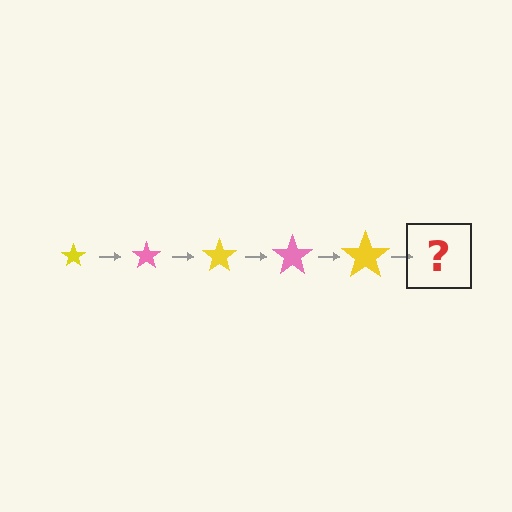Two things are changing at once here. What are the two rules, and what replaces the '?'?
The two rules are that the star grows larger each step and the color cycles through yellow and pink. The '?' should be a pink star, larger than the previous one.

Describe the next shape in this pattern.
It should be a pink star, larger than the previous one.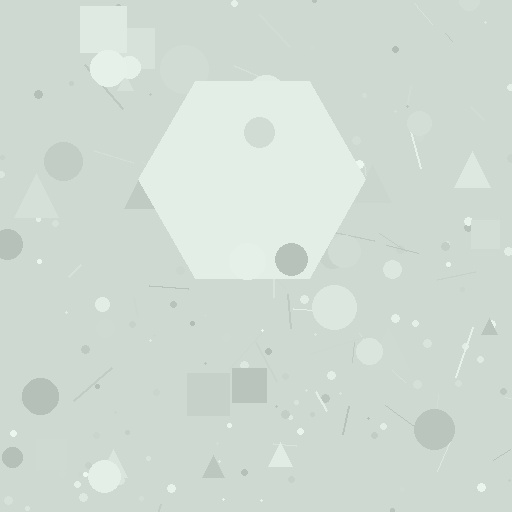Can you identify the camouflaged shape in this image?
The camouflaged shape is a hexagon.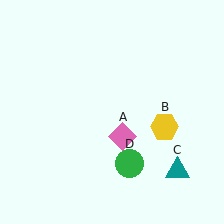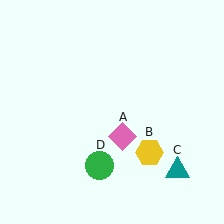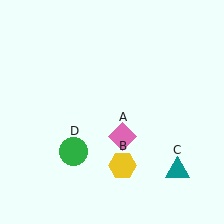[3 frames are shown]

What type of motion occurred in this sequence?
The yellow hexagon (object B), green circle (object D) rotated clockwise around the center of the scene.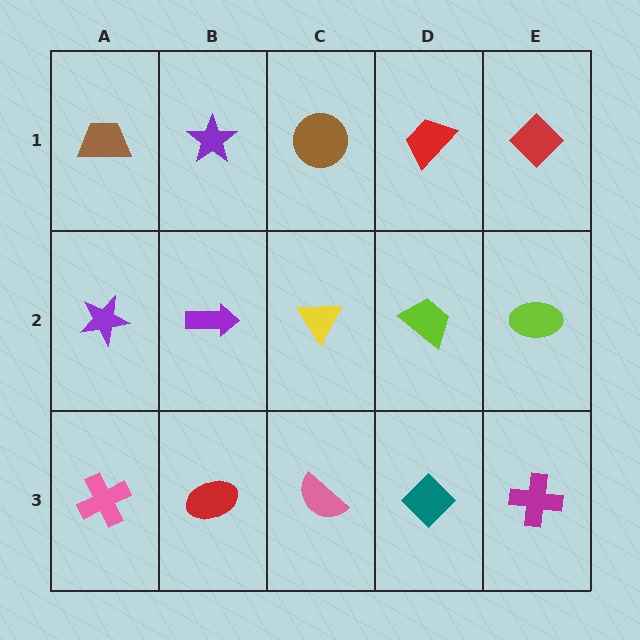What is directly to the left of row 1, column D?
A brown circle.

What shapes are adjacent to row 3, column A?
A purple star (row 2, column A), a red ellipse (row 3, column B).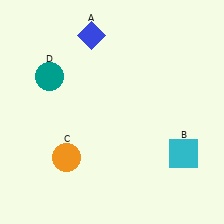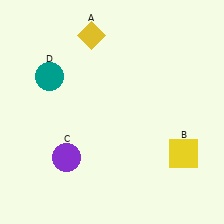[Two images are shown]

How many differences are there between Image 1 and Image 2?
There are 3 differences between the two images.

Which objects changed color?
A changed from blue to yellow. B changed from cyan to yellow. C changed from orange to purple.